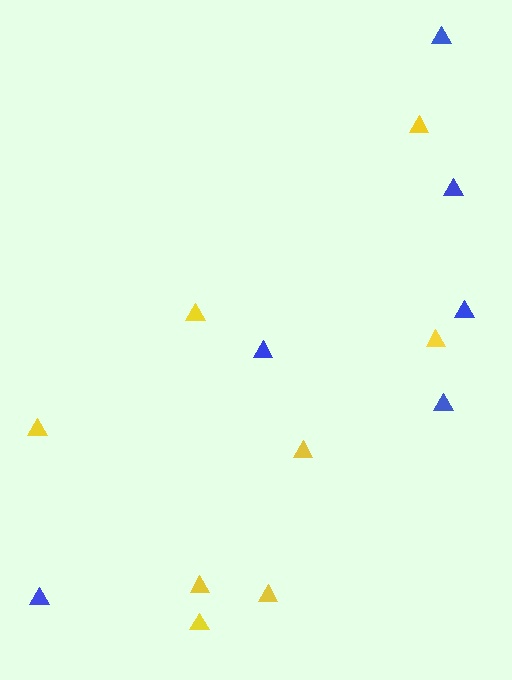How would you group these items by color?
There are 2 groups: one group of yellow triangles (8) and one group of blue triangles (6).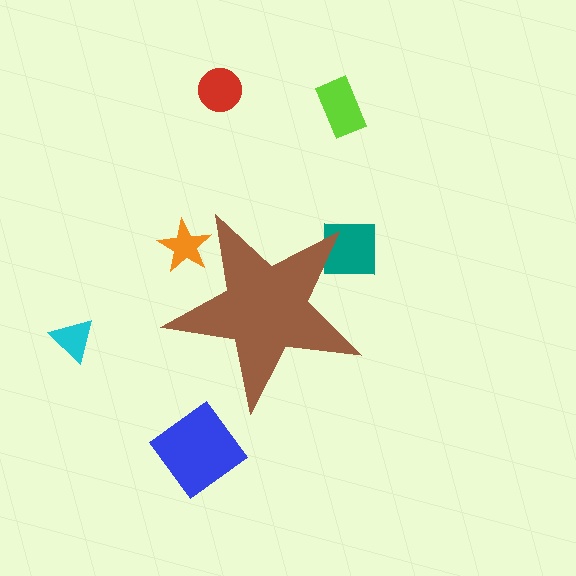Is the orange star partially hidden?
Yes, the orange star is partially hidden behind the brown star.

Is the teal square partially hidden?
Yes, the teal square is partially hidden behind the brown star.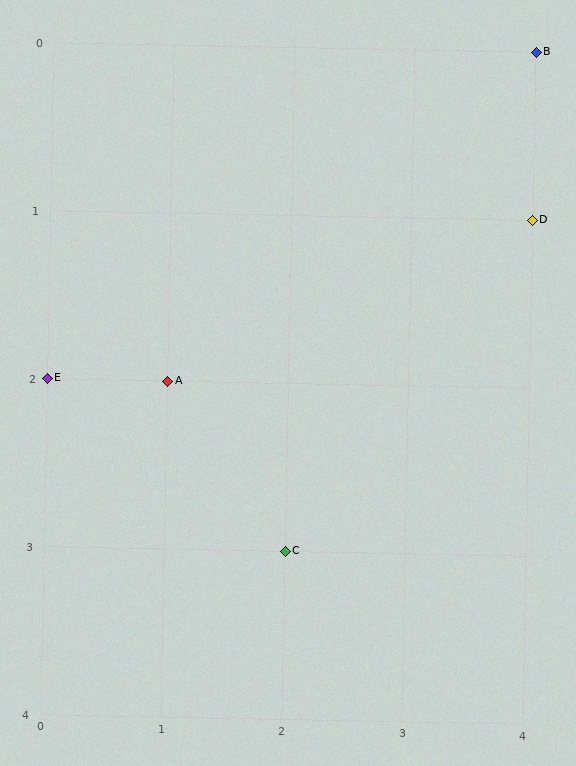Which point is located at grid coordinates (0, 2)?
Point E is at (0, 2).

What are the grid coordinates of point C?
Point C is at grid coordinates (2, 3).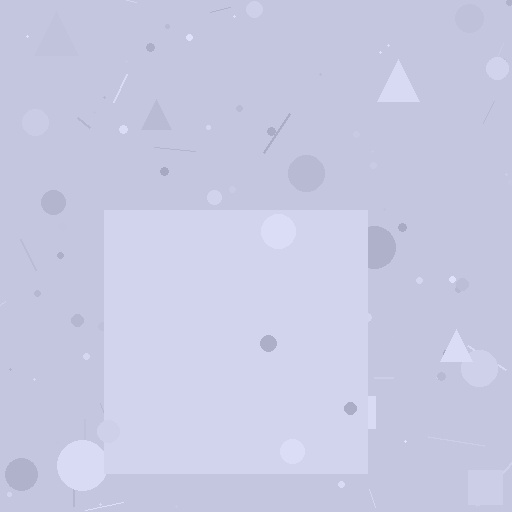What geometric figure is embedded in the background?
A square is embedded in the background.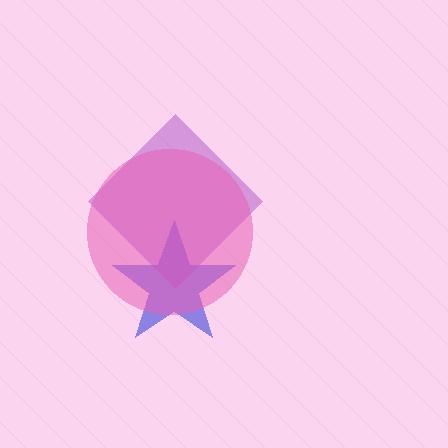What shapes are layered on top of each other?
The layered shapes are: a blue star, a purple diamond, a pink circle.